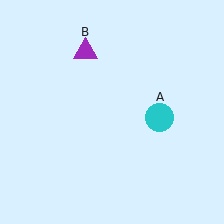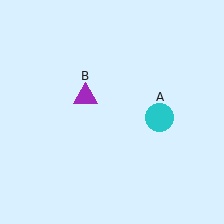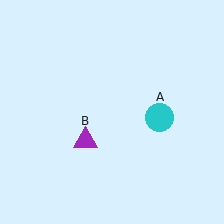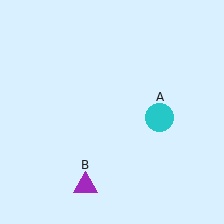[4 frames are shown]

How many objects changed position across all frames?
1 object changed position: purple triangle (object B).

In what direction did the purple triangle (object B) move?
The purple triangle (object B) moved down.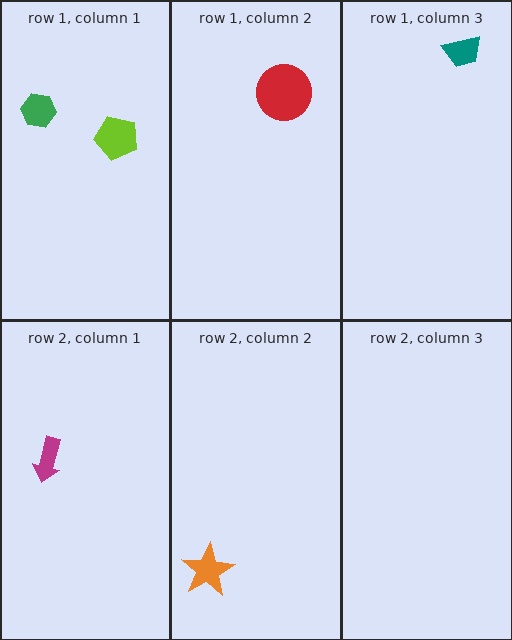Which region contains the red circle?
The row 1, column 2 region.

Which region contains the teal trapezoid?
The row 1, column 3 region.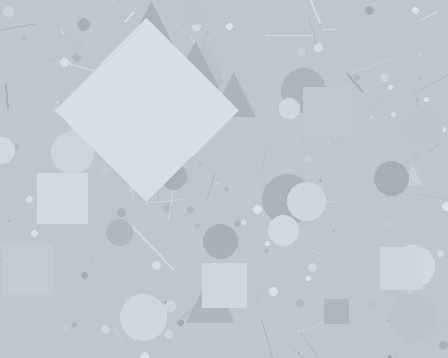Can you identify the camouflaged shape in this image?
The camouflaged shape is a diamond.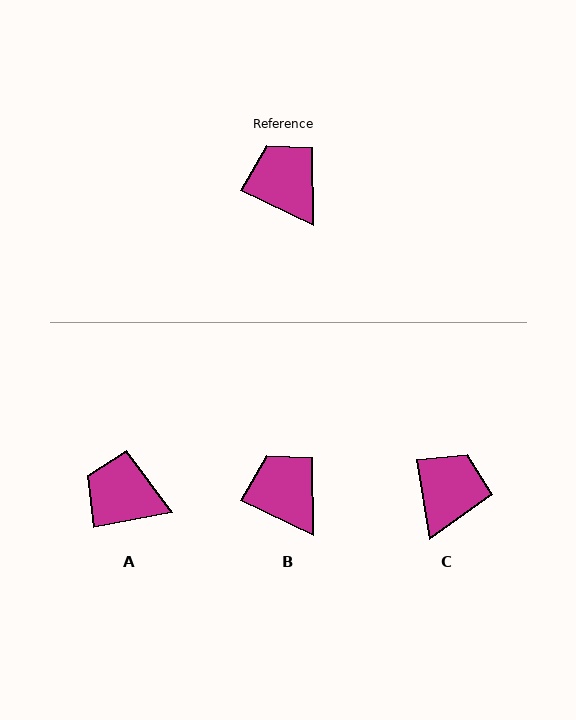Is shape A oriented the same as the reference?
No, it is off by about 36 degrees.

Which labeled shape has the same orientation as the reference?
B.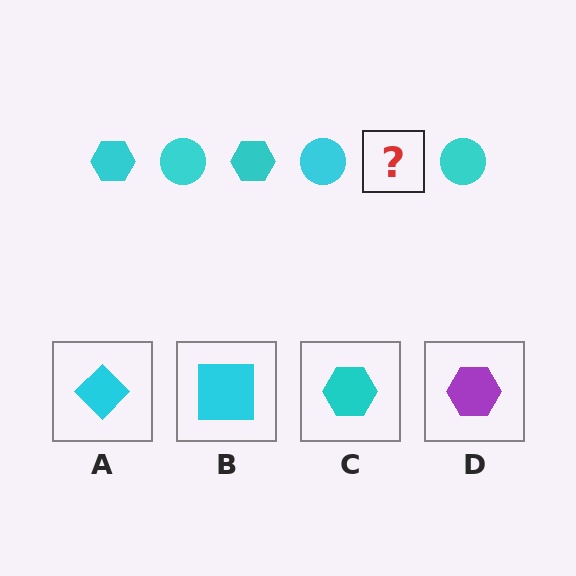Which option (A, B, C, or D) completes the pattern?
C.